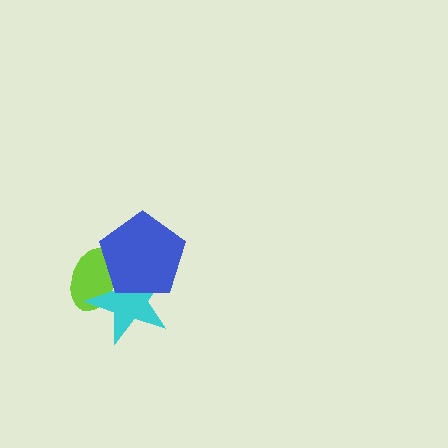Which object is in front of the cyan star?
The blue pentagon is in front of the cyan star.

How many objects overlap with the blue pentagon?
2 objects overlap with the blue pentagon.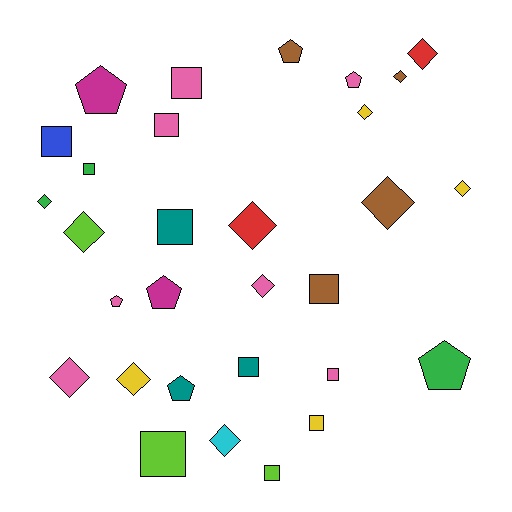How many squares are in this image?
There are 11 squares.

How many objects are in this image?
There are 30 objects.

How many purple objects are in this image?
There are no purple objects.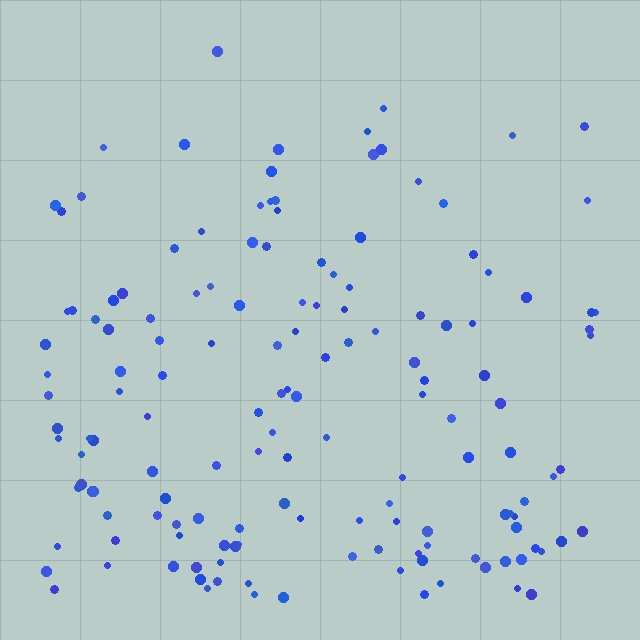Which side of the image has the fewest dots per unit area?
The top.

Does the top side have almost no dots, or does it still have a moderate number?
Still a moderate number, just noticeably fewer than the bottom.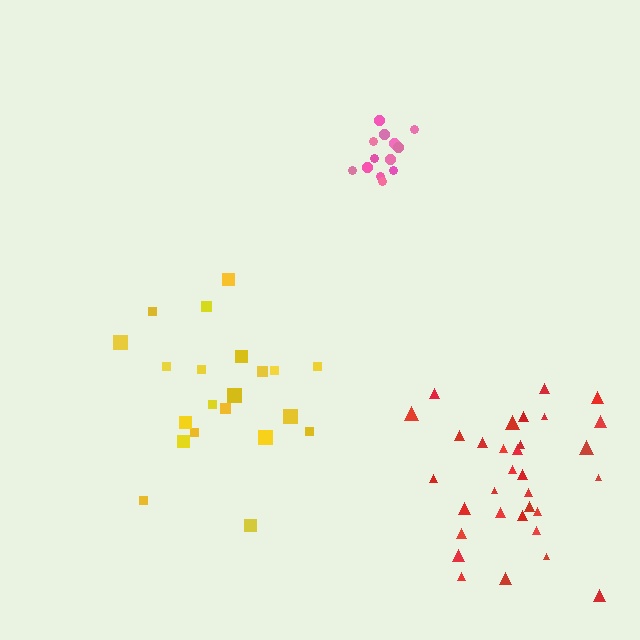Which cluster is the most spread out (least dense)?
Yellow.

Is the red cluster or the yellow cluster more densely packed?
Red.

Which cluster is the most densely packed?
Pink.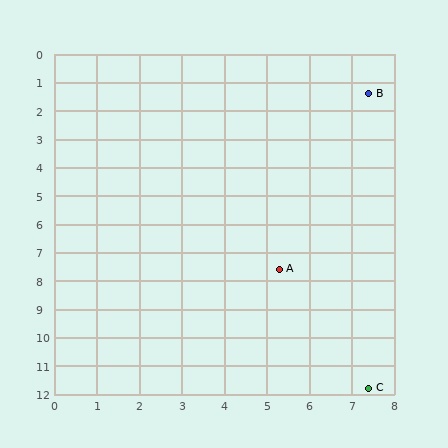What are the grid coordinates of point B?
Point B is at approximately (7.4, 1.4).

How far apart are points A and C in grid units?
Points A and C are about 4.7 grid units apart.